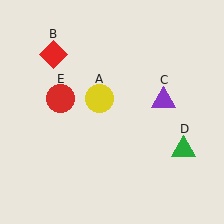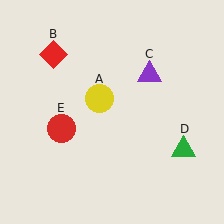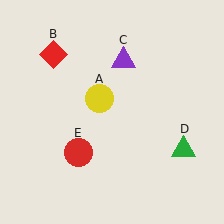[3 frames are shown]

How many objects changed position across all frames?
2 objects changed position: purple triangle (object C), red circle (object E).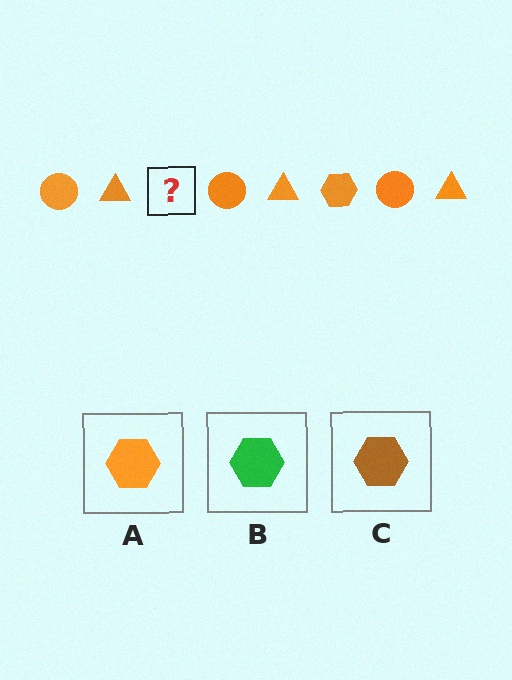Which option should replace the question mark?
Option A.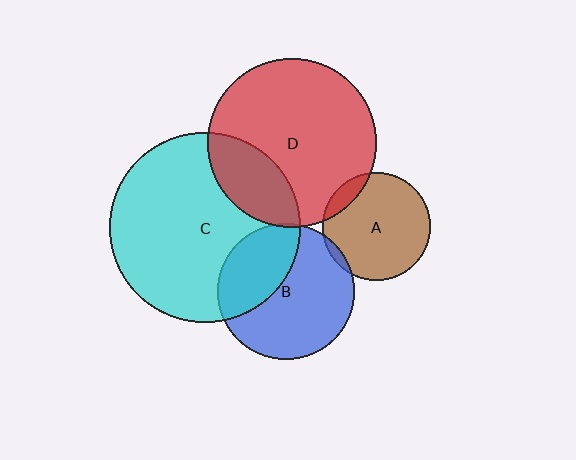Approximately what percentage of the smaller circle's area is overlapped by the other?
Approximately 35%.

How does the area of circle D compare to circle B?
Approximately 1.5 times.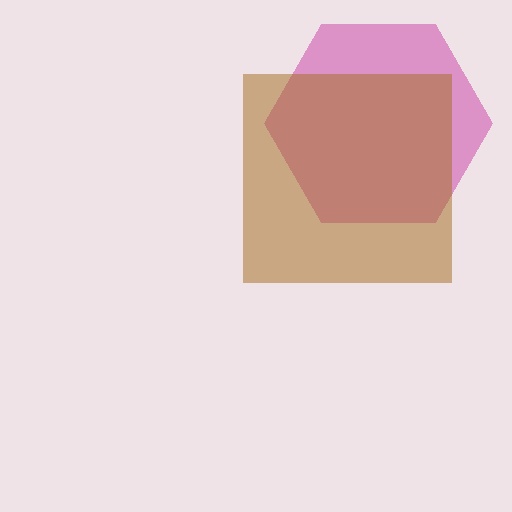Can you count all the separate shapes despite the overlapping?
Yes, there are 2 separate shapes.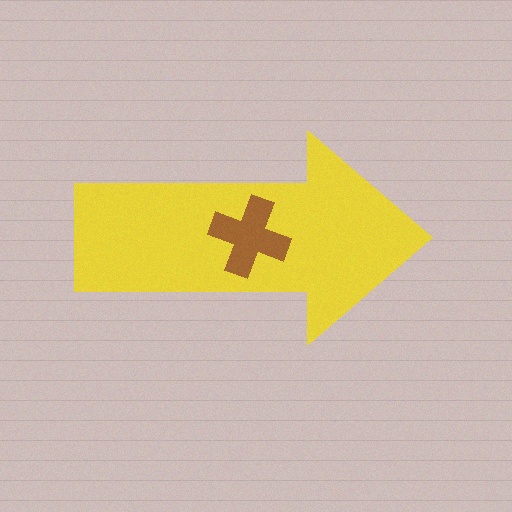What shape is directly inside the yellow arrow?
The brown cross.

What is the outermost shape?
The yellow arrow.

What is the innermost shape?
The brown cross.